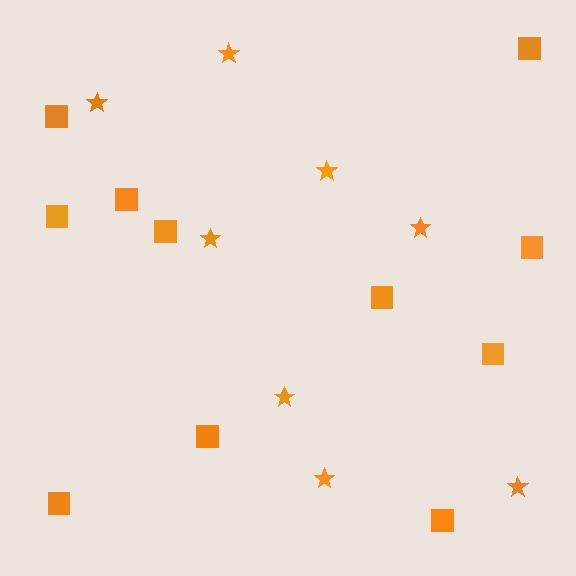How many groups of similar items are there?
There are 2 groups: one group of squares (11) and one group of stars (8).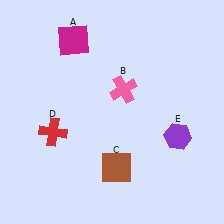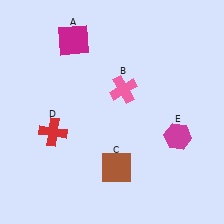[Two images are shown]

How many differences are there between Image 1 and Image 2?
There is 1 difference between the two images.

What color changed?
The hexagon (E) changed from purple in Image 1 to magenta in Image 2.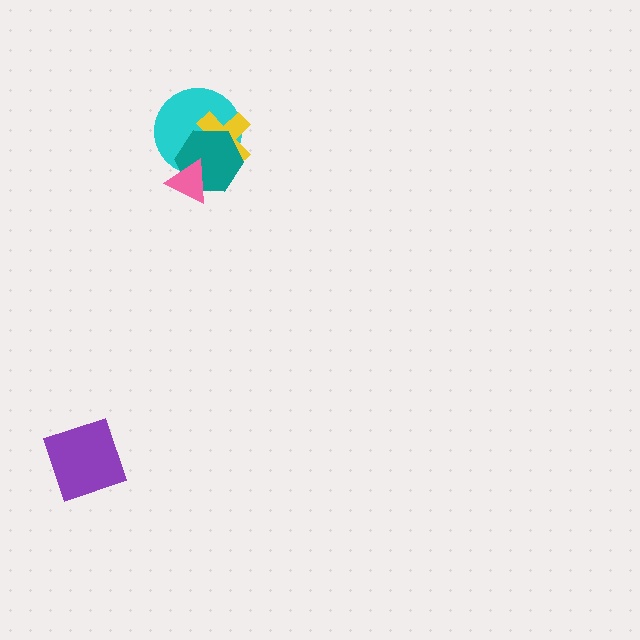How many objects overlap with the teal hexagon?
3 objects overlap with the teal hexagon.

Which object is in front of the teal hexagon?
The pink triangle is in front of the teal hexagon.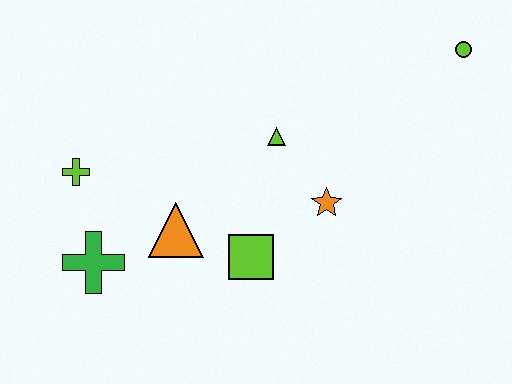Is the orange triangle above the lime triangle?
No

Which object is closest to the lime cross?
The green cross is closest to the lime cross.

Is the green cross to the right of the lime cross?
Yes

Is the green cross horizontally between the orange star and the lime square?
No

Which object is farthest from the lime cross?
The lime circle is farthest from the lime cross.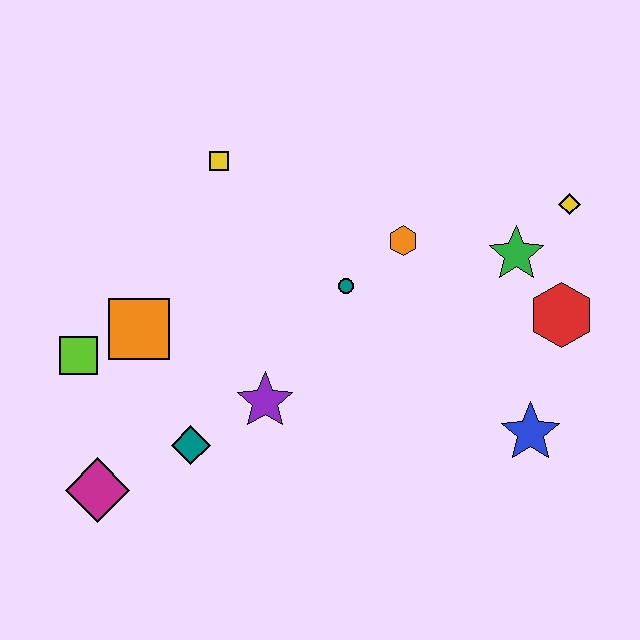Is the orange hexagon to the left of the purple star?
No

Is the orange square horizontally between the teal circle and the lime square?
Yes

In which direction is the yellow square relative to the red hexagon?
The yellow square is to the left of the red hexagon.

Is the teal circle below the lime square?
No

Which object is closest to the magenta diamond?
The teal diamond is closest to the magenta diamond.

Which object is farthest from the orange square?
The yellow diamond is farthest from the orange square.